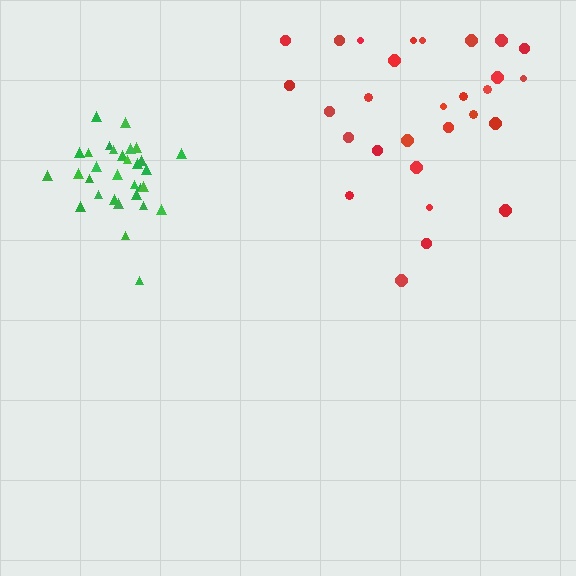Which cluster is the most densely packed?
Green.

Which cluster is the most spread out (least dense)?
Red.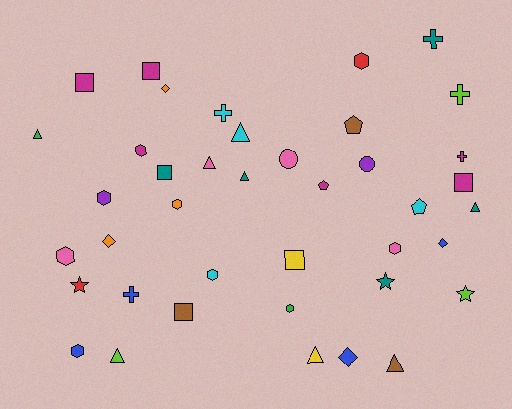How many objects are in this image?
There are 40 objects.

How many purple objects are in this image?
There are 2 purple objects.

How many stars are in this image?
There are 3 stars.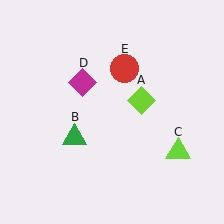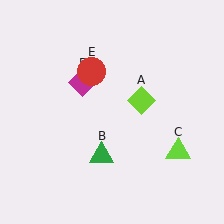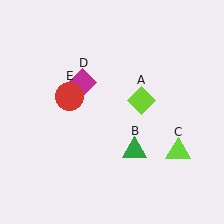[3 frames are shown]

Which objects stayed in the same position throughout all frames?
Lime diamond (object A) and lime triangle (object C) and magenta diamond (object D) remained stationary.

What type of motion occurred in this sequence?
The green triangle (object B), red circle (object E) rotated counterclockwise around the center of the scene.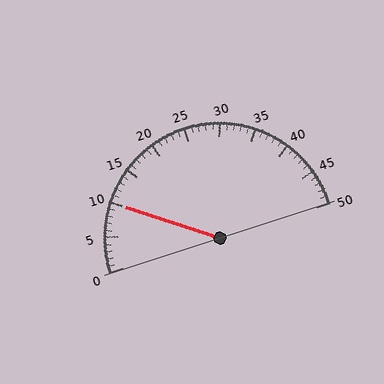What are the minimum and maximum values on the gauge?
The gauge ranges from 0 to 50.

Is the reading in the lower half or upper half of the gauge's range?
The reading is in the lower half of the range (0 to 50).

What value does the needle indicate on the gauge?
The needle indicates approximately 10.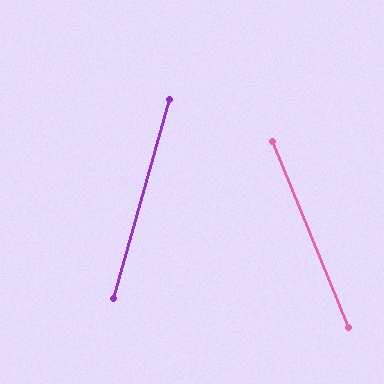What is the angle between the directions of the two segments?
Approximately 38 degrees.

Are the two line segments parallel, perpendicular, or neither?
Neither parallel nor perpendicular — they differ by about 38°.